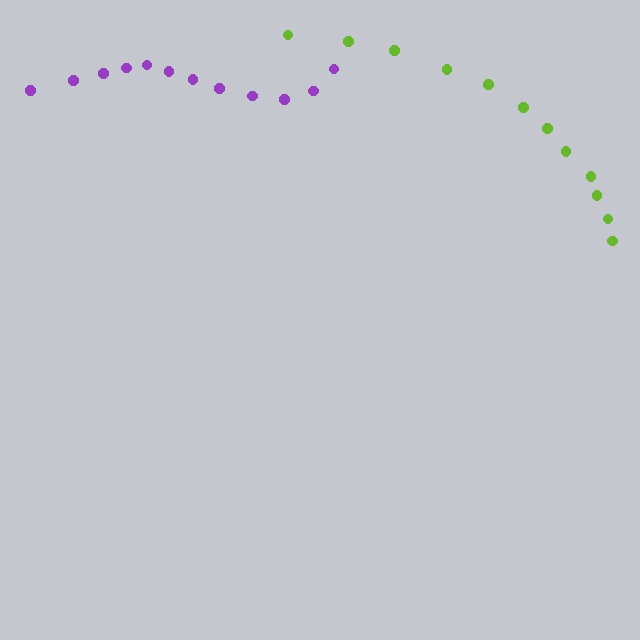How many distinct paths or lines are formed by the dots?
There are 2 distinct paths.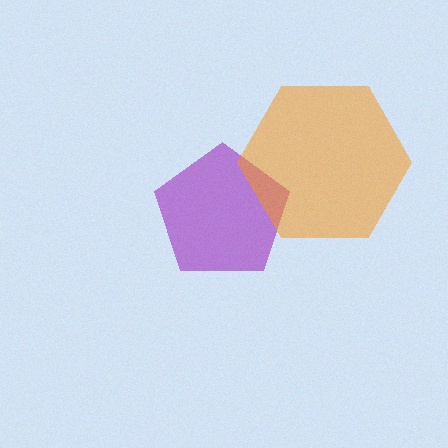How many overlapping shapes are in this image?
There are 2 overlapping shapes in the image.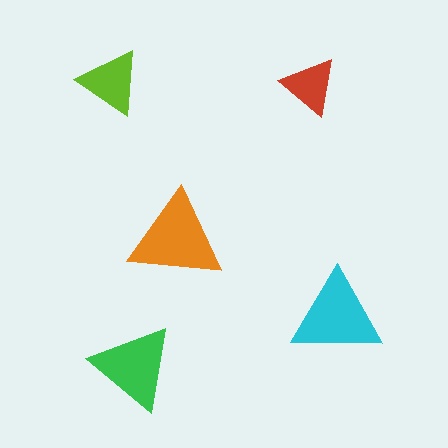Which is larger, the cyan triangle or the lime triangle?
The cyan one.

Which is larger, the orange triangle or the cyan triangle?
The orange one.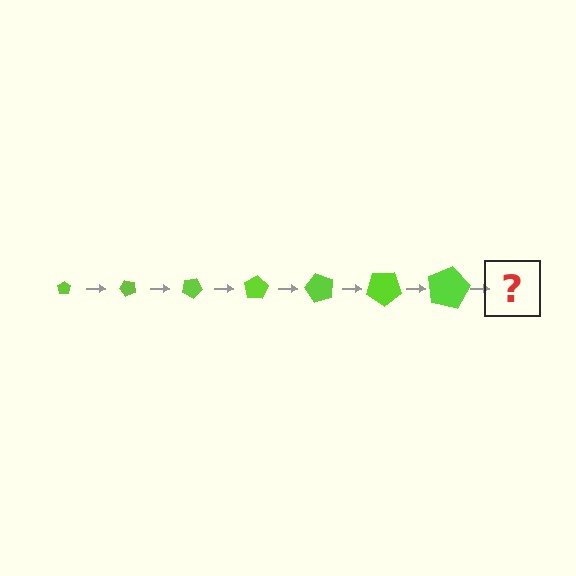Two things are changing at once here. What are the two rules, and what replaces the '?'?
The two rules are that the pentagon grows larger each step and it rotates 50 degrees each step. The '?' should be a pentagon, larger than the previous one and rotated 350 degrees from the start.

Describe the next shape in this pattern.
It should be a pentagon, larger than the previous one and rotated 350 degrees from the start.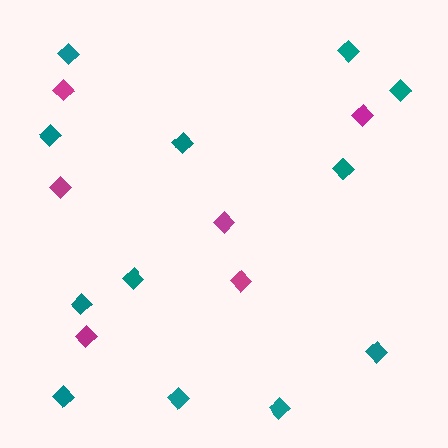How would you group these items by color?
There are 2 groups: one group of teal diamonds (12) and one group of magenta diamonds (6).